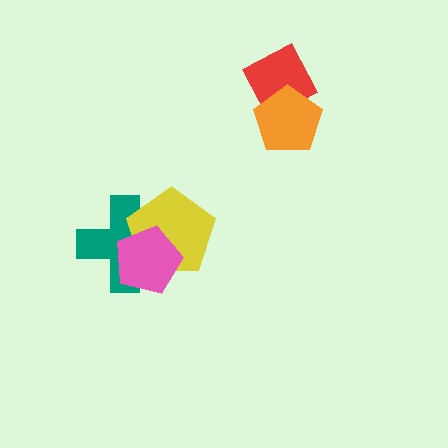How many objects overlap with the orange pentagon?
1 object overlaps with the orange pentagon.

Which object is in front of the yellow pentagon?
The pink pentagon is in front of the yellow pentagon.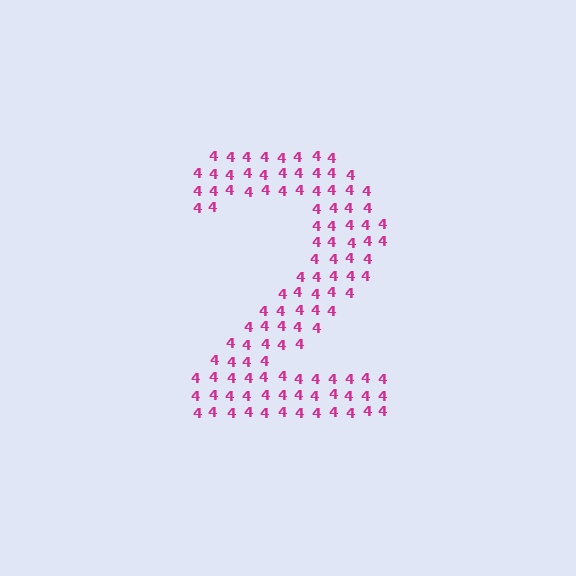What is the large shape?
The large shape is the digit 2.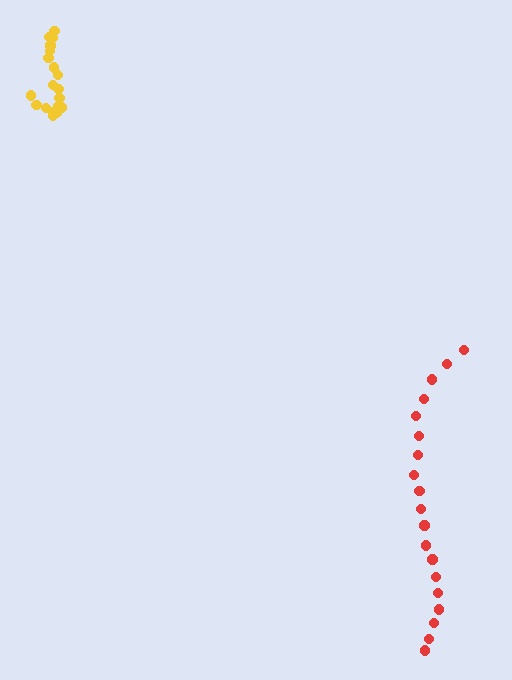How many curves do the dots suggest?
There are 2 distinct paths.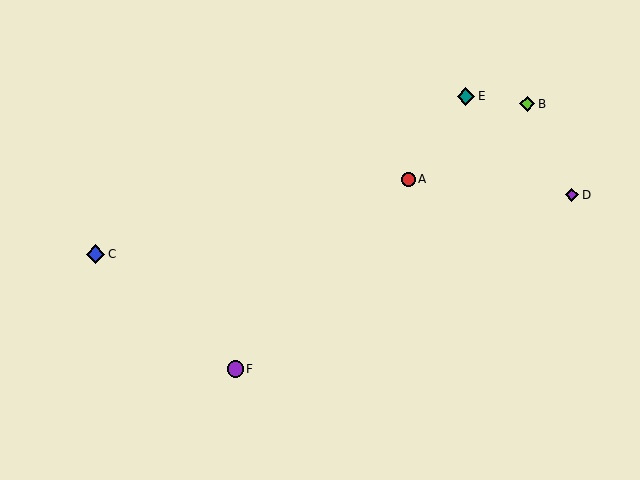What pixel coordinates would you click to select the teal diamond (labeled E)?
Click at (466, 96) to select the teal diamond E.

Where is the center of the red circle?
The center of the red circle is at (409, 179).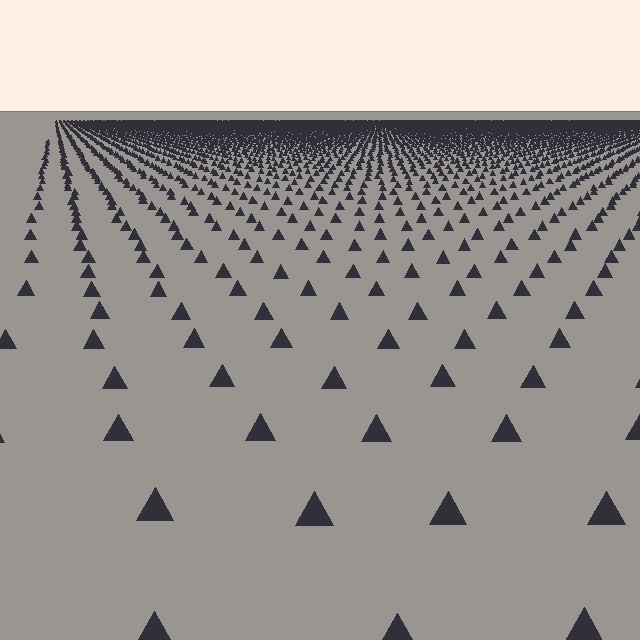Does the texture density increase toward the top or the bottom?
Density increases toward the top.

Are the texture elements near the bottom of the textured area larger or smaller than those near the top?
Larger. Near the bottom, elements are closer to the viewer and appear at a bigger on-screen size.